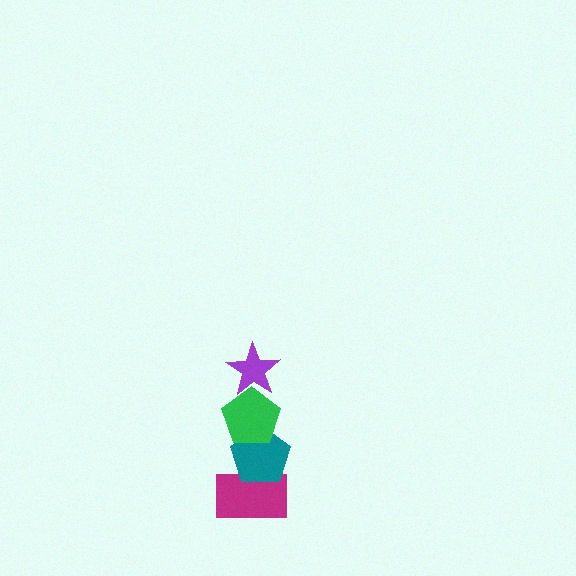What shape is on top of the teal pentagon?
The green pentagon is on top of the teal pentagon.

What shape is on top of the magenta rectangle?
The teal pentagon is on top of the magenta rectangle.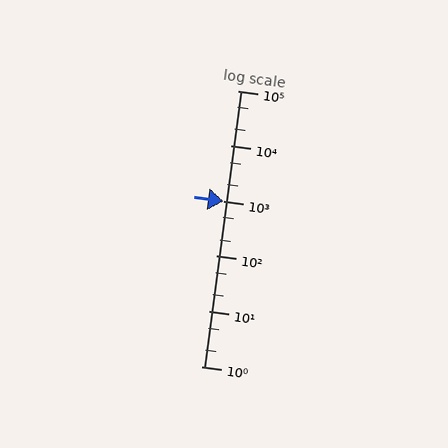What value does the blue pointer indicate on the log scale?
The pointer indicates approximately 970.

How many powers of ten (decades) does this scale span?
The scale spans 5 decades, from 1 to 100000.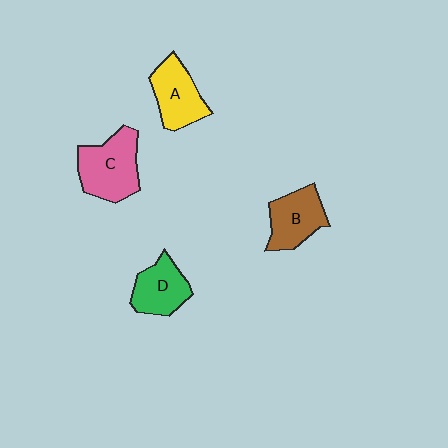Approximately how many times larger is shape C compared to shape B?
Approximately 1.3 times.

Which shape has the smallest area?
Shape D (green).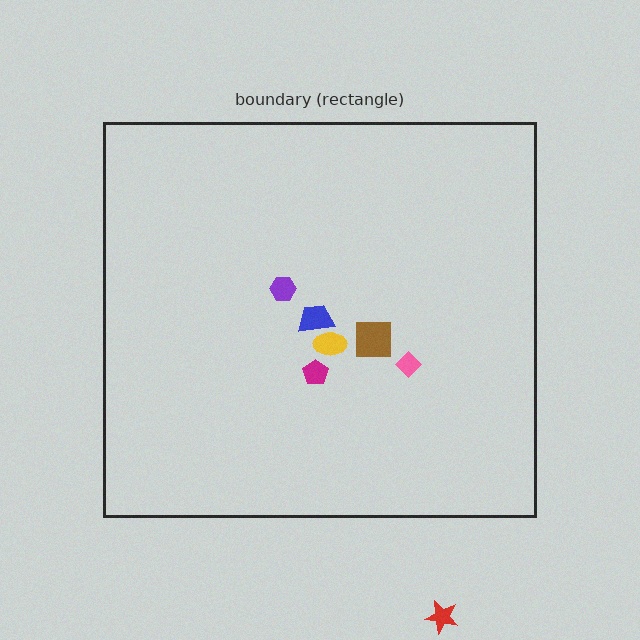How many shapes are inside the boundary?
6 inside, 1 outside.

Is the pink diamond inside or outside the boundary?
Inside.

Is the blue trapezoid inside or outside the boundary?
Inside.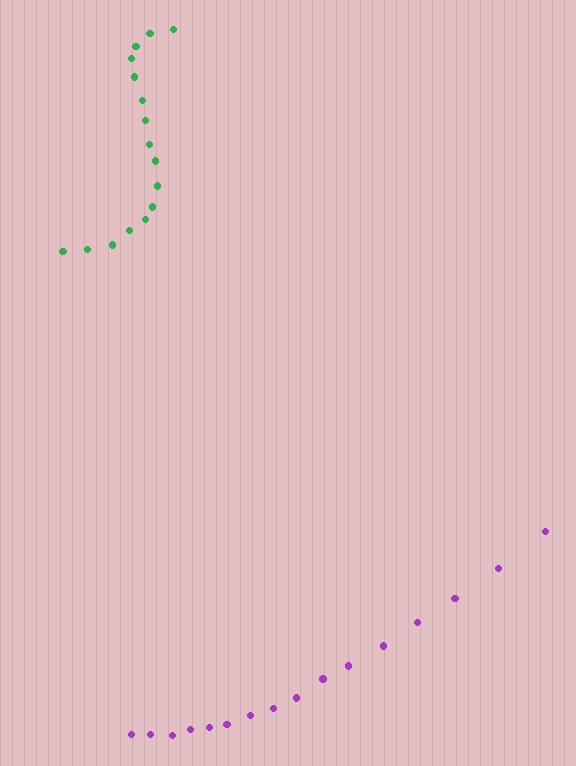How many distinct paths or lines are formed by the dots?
There are 2 distinct paths.